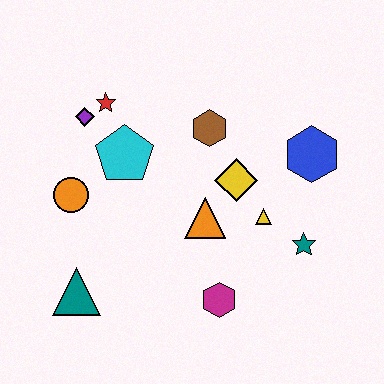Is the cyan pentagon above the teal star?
Yes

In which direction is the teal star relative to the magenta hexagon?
The teal star is to the right of the magenta hexagon.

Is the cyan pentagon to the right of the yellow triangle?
No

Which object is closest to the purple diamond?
The red star is closest to the purple diamond.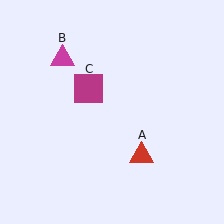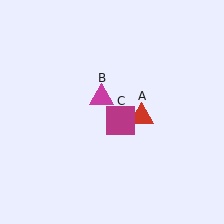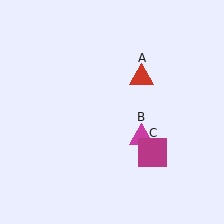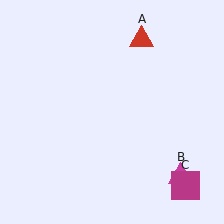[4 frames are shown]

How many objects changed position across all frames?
3 objects changed position: red triangle (object A), magenta triangle (object B), magenta square (object C).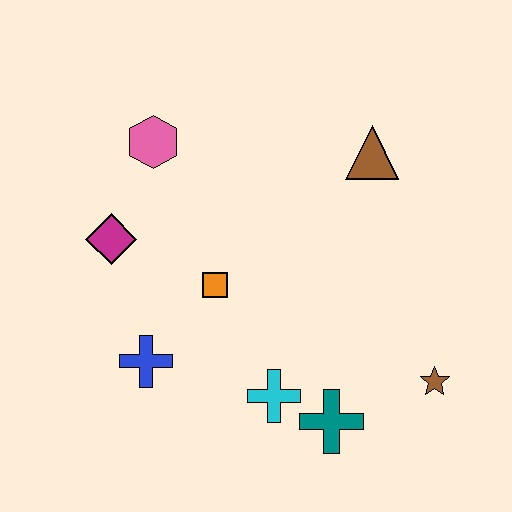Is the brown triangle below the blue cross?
No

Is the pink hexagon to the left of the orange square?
Yes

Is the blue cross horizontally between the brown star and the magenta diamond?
Yes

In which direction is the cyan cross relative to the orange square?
The cyan cross is below the orange square.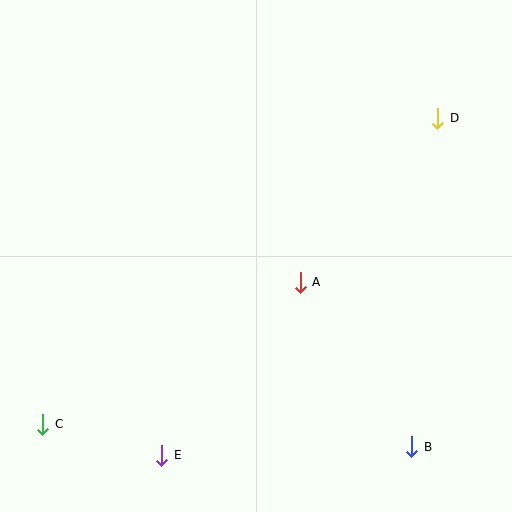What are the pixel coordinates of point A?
Point A is at (300, 282).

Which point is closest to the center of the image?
Point A at (300, 282) is closest to the center.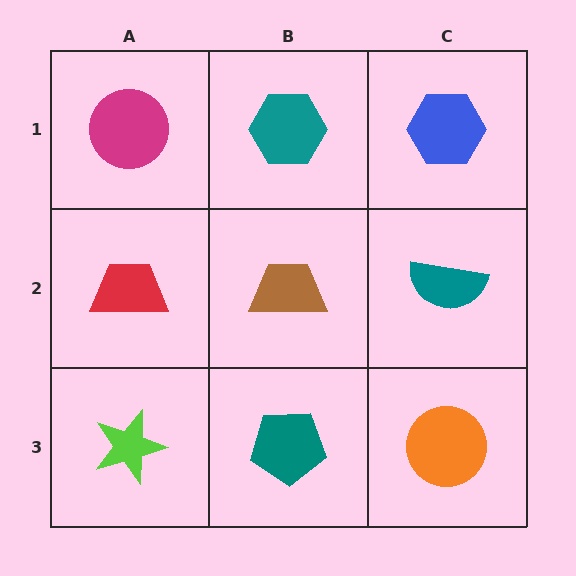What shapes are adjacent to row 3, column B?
A brown trapezoid (row 2, column B), a lime star (row 3, column A), an orange circle (row 3, column C).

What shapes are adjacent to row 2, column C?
A blue hexagon (row 1, column C), an orange circle (row 3, column C), a brown trapezoid (row 2, column B).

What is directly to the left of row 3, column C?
A teal pentagon.